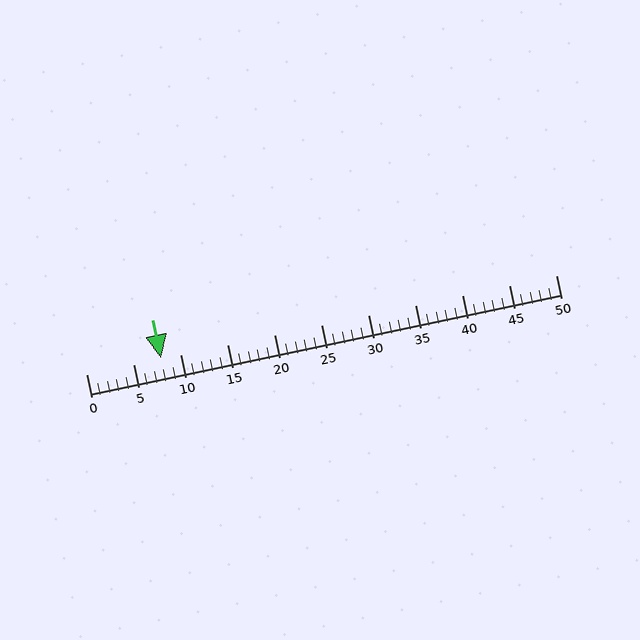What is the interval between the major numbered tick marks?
The major tick marks are spaced 5 units apart.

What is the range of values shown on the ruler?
The ruler shows values from 0 to 50.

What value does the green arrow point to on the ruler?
The green arrow points to approximately 8.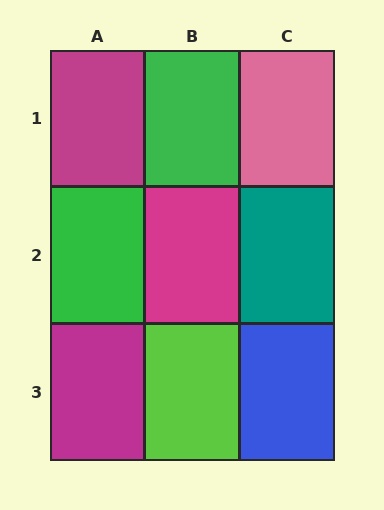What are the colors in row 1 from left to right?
Magenta, green, pink.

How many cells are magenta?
3 cells are magenta.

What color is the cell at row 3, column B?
Lime.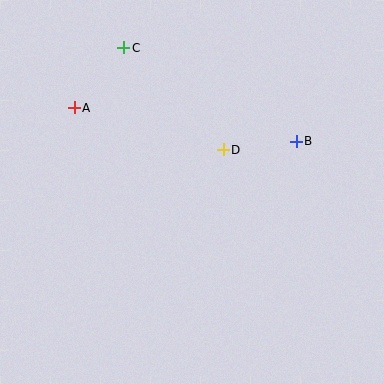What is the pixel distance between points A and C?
The distance between A and C is 78 pixels.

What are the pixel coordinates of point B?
Point B is at (296, 141).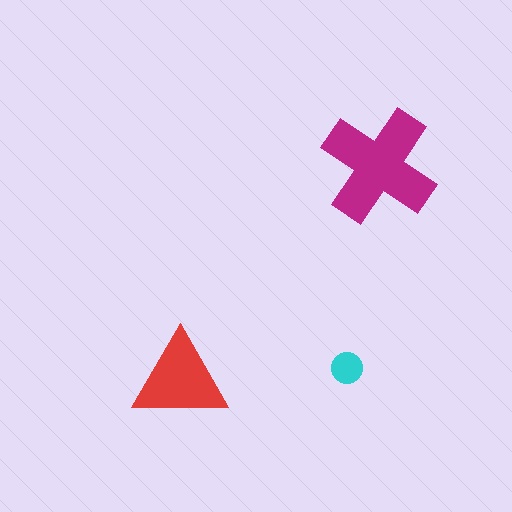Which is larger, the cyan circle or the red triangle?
The red triangle.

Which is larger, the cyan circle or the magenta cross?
The magenta cross.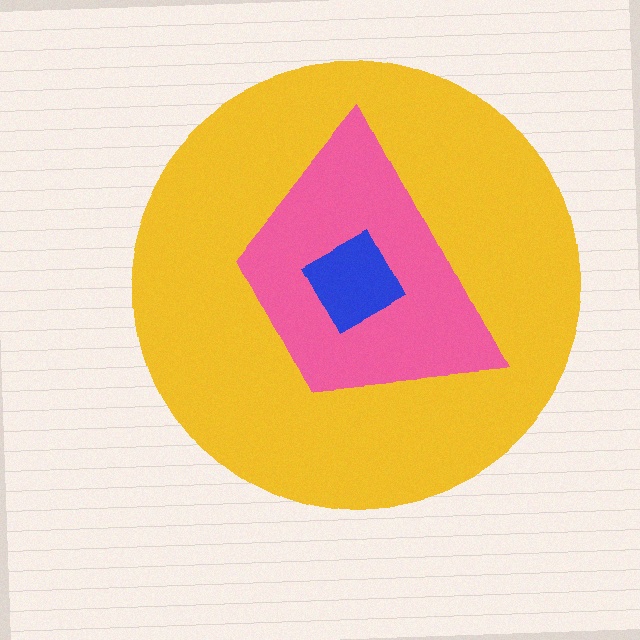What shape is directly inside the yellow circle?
The pink trapezoid.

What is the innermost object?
The blue square.